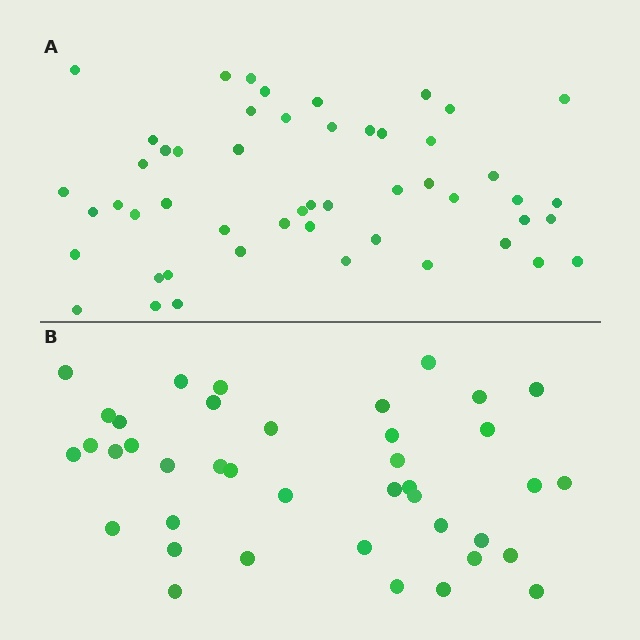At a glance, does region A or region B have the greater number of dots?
Region A (the top region) has more dots.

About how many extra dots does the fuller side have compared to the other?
Region A has roughly 12 or so more dots than region B.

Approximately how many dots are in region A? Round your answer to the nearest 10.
About 50 dots. (The exact count is 51, which rounds to 50.)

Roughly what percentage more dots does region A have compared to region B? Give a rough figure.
About 30% more.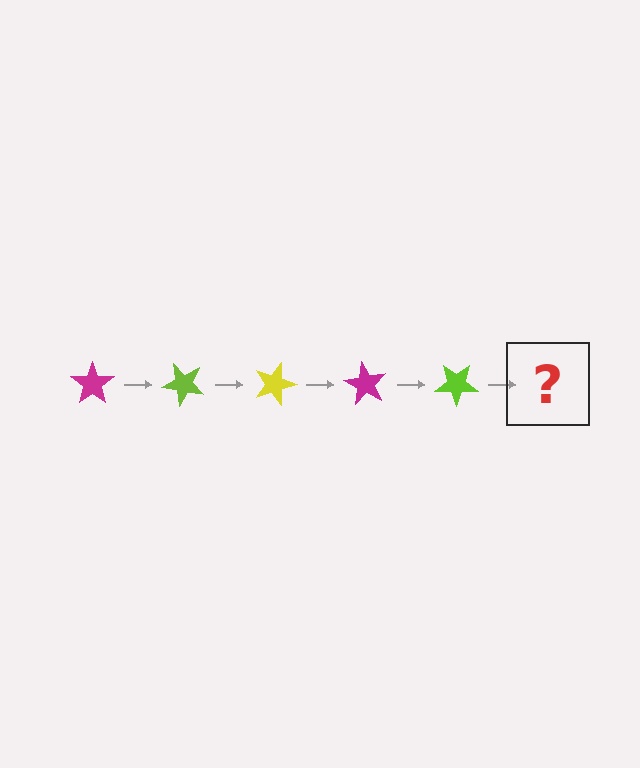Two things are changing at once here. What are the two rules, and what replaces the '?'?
The two rules are that it rotates 45 degrees each step and the color cycles through magenta, lime, and yellow. The '?' should be a yellow star, rotated 225 degrees from the start.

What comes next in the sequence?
The next element should be a yellow star, rotated 225 degrees from the start.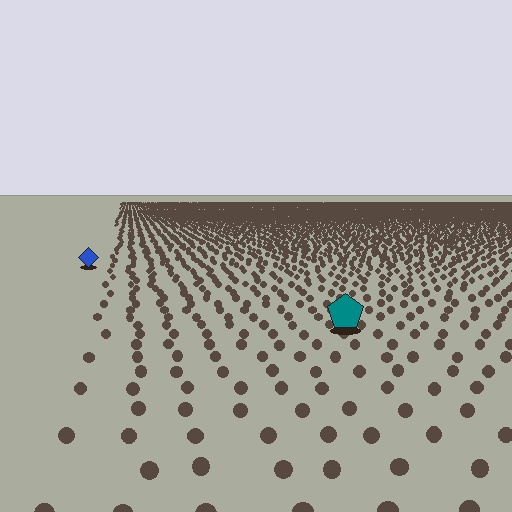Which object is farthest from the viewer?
The blue diamond is farthest from the viewer. It appears smaller and the ground texture around it is denser.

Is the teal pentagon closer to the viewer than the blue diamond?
Yes. The teal pentagon is closer — you can tell from the texture gradient: the ground texture is coarser near it.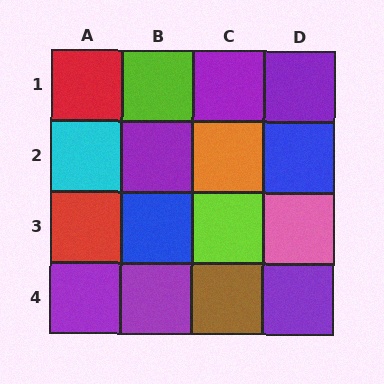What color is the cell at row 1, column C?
Purple.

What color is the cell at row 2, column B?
Purple.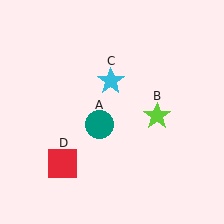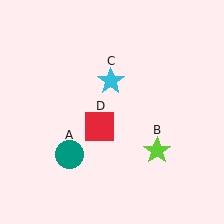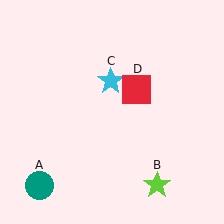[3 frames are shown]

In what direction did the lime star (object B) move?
The lime star (object B) moved down.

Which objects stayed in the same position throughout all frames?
Cyan star (object C) remained stationary.